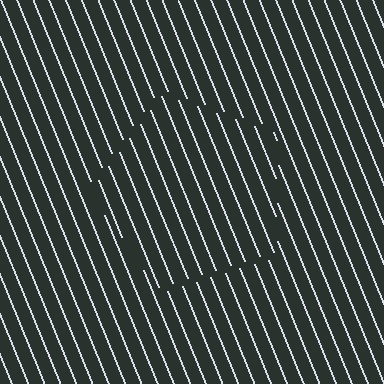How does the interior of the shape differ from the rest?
The interior of the shape contains the same grating, shifted by half a period — the contour is defined by the phase discontinuity where line-ends from the inner and outer gratings abut.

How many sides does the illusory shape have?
5 sides — the line-ends trace a pentagon.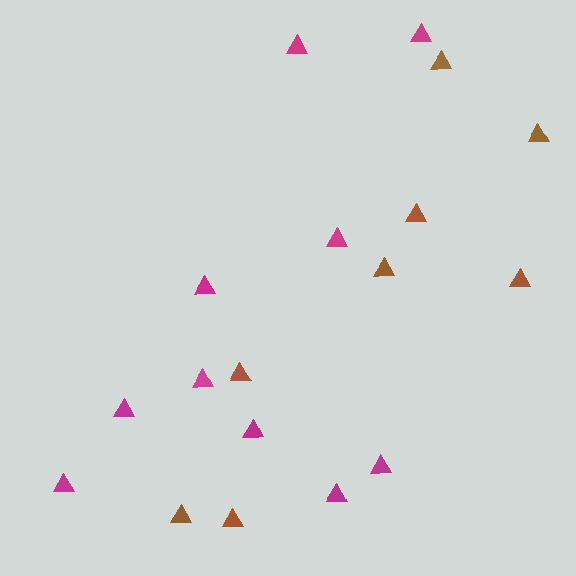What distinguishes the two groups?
There are 2 groups: one group of brown triangles (8) and one group of magenta triangles (10).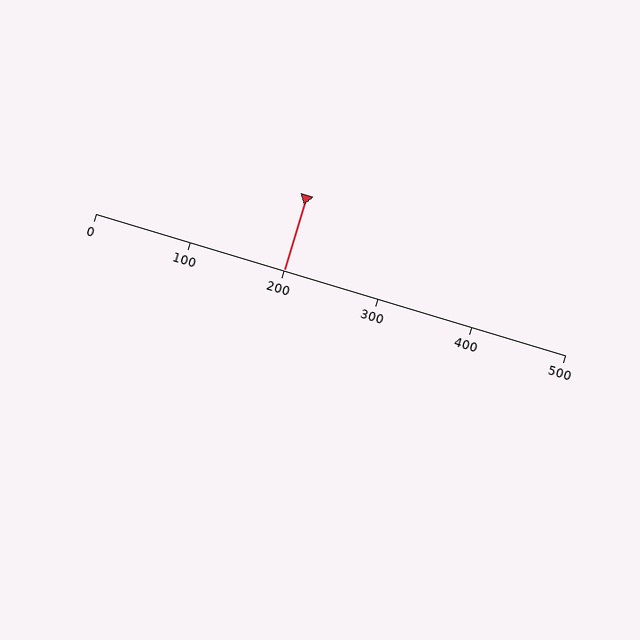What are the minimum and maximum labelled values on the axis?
The axis runs from 0 to 500.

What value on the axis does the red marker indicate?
The marker indicates approximately 200.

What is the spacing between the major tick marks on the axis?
The major ticks are spaced 100 apart.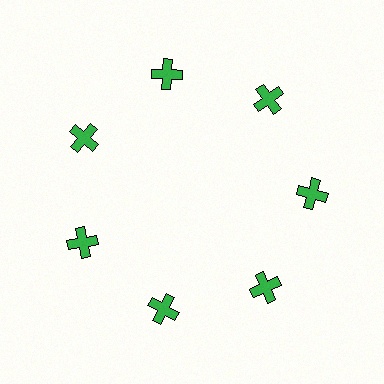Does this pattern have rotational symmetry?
Yes, this pattern has 7-fold rotational symmetry. It looks the same after rotating 51 degrees around the center.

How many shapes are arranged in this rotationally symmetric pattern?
There are 7 shapes, arranged in 7 groups of 1.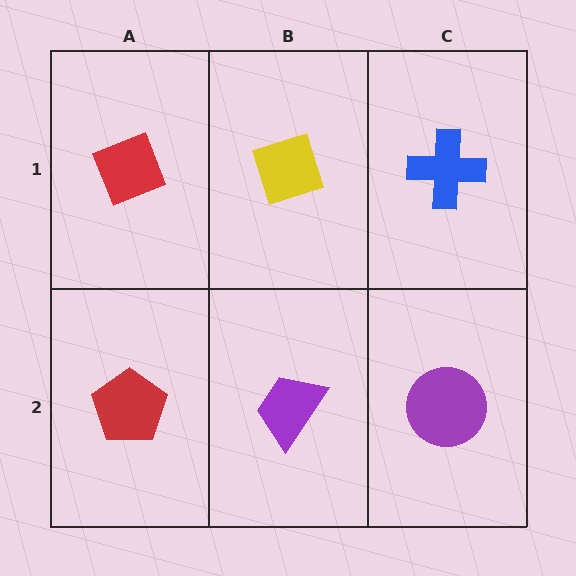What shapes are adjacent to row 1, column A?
A red pentagon (row 2, column A), a yellow diamond (row 1, column B).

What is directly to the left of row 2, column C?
A purple trapezoid.